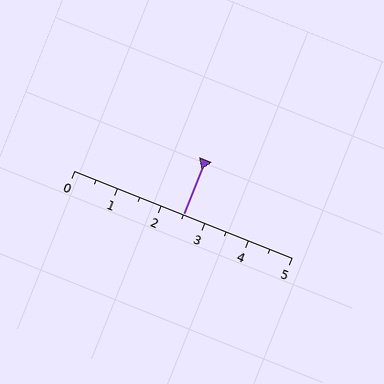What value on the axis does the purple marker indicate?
The marker indicates approximately 2.5.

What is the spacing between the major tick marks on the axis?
The major ticks are spaced 1 apart.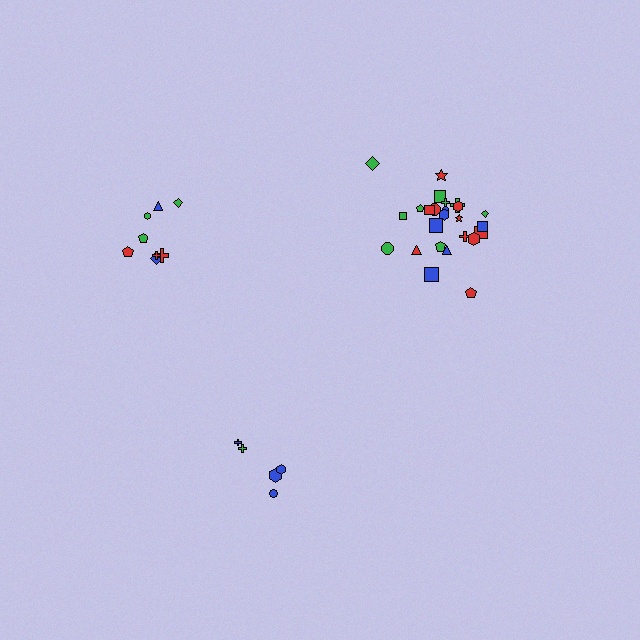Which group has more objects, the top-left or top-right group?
The top-right group.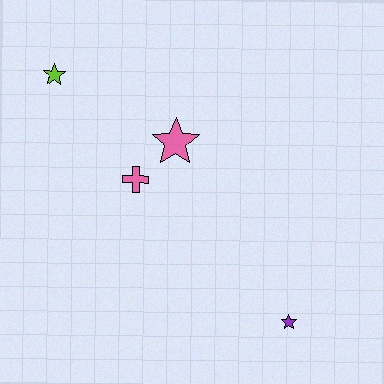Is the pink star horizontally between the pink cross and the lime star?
No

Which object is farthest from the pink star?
The purple star is farthest from the pink star.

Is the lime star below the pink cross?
No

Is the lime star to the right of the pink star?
No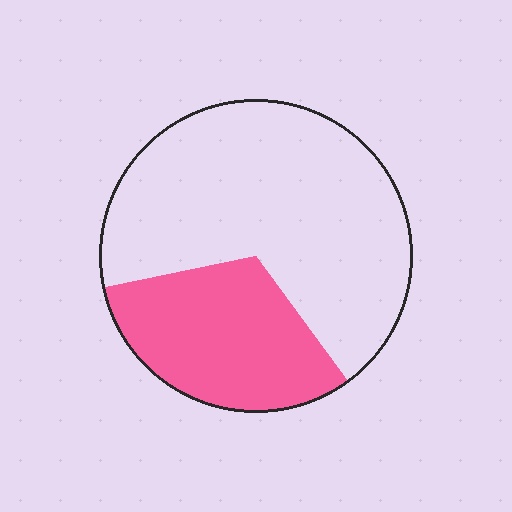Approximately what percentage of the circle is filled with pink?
Approximately 30%.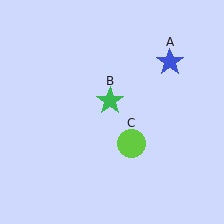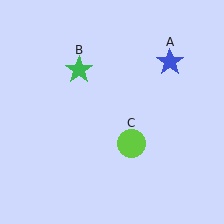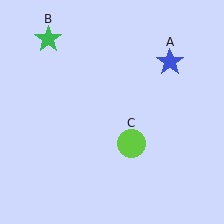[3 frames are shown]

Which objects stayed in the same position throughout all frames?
Blue star (object A) and lime circle (object C) remained stationary.